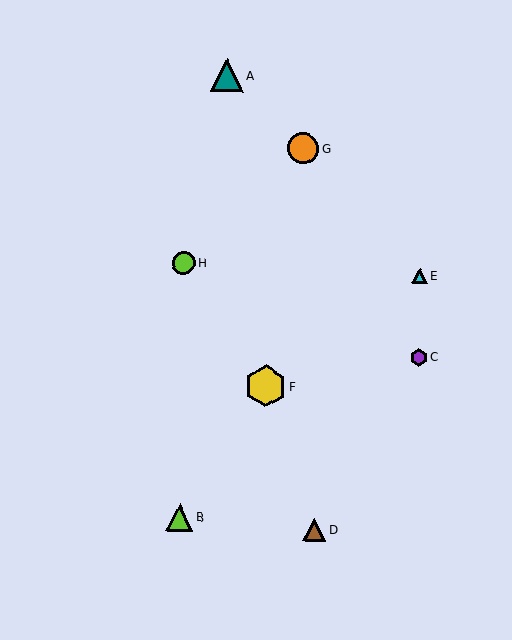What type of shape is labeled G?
Shape G is an orange circle.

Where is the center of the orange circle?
The center of the orange circle is at (303, 148).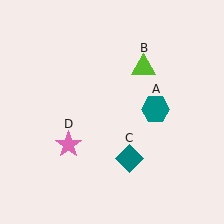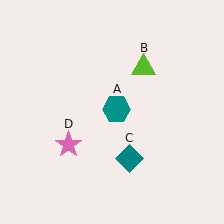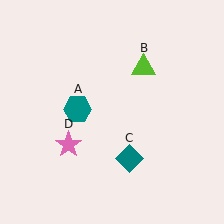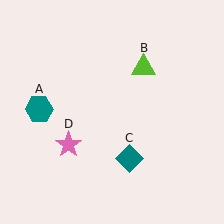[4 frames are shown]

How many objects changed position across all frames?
1 object changed position: teal hexagon (object A).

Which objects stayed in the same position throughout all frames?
Lime triangle (object B) and teal diamond (object C) and pink star (object D) remained stationary.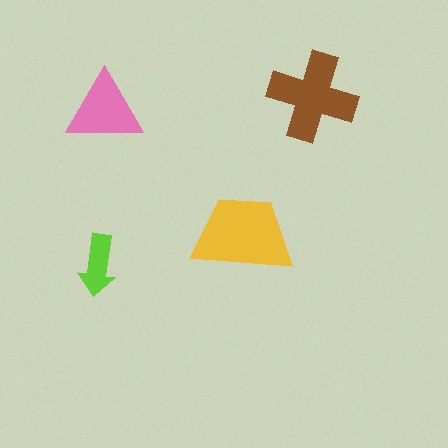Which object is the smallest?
The lime arrow.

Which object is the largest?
The yellow trapezoid.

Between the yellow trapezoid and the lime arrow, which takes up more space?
The yellow trapezoid.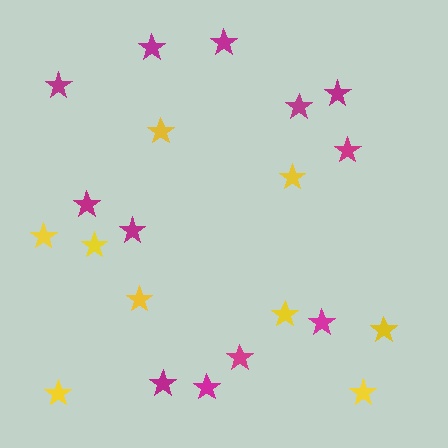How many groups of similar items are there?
There are 2 groups: one group of magenta stars (12) and one group of yellow stars (9).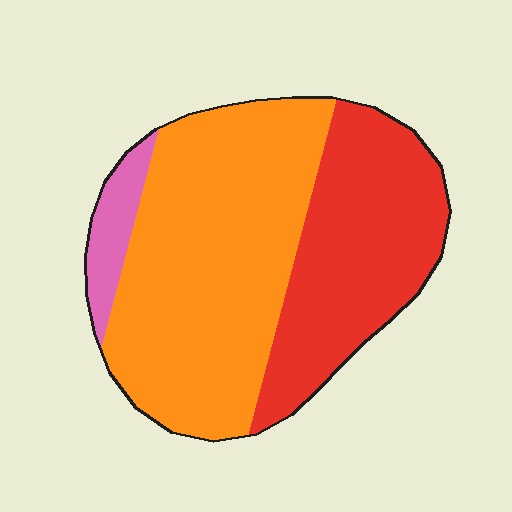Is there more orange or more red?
Orange.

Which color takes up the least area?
Pink, at roughly 5%.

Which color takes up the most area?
Orange, at roughly 55%.